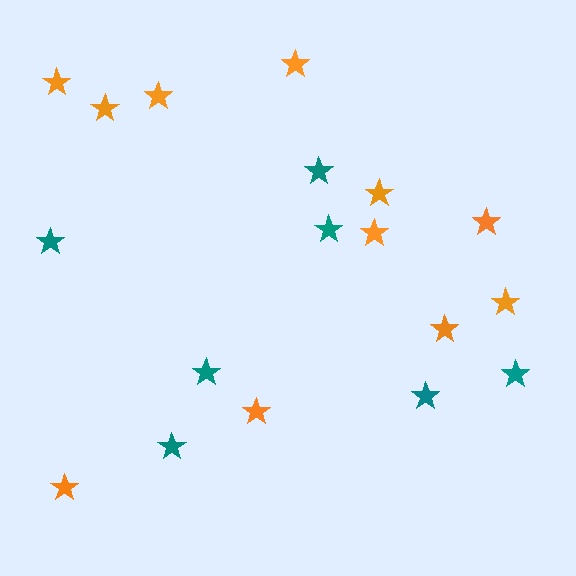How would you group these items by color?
There are 2 groups: one group of orange stars (11) and one group of teal stars (7).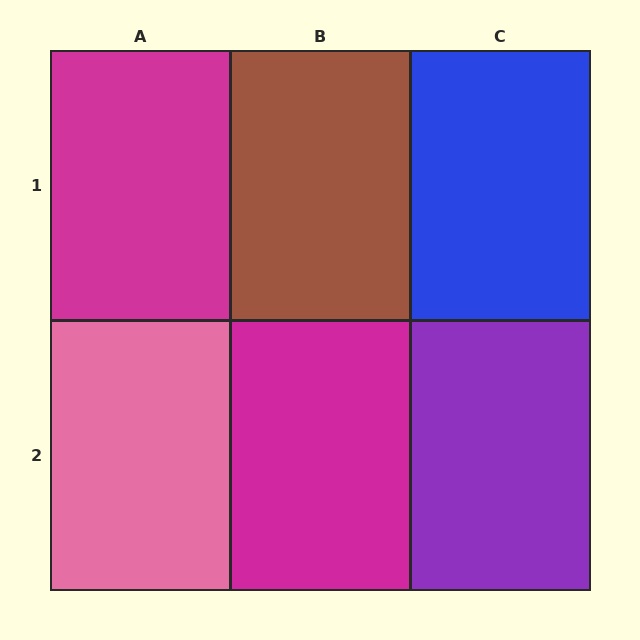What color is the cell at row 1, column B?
Brown.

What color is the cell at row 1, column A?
Magenta.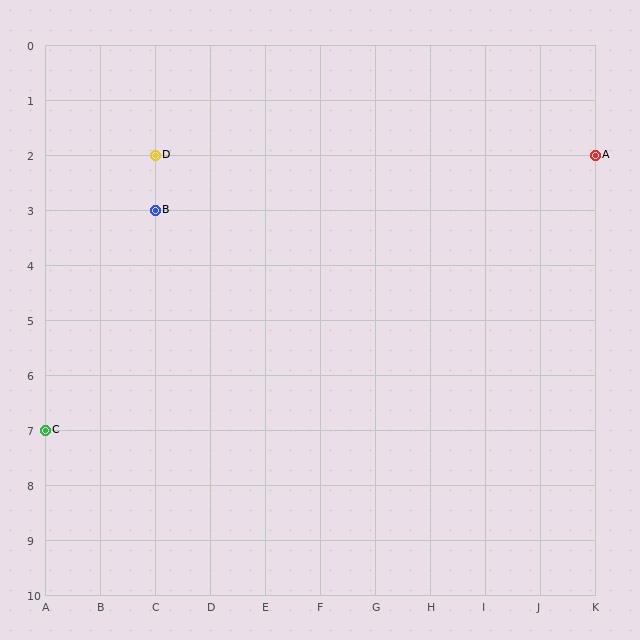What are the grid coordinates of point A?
Point A is at grid coordinates (K, 2).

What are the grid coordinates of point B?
Point B is at grid coordinates (C, 3).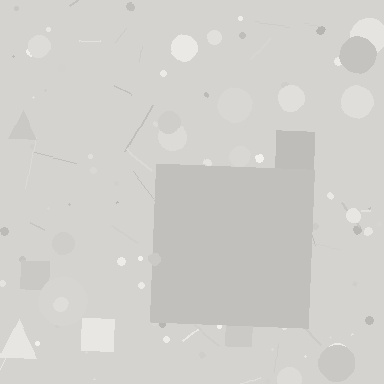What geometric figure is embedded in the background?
A square is embedded in the background.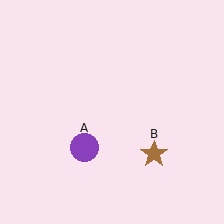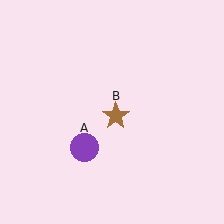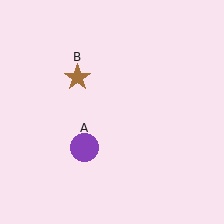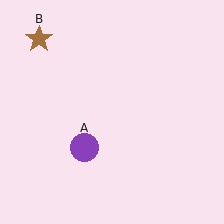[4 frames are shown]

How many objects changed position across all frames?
1 object changed position: brown star (object B).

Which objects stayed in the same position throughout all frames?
Purple circle (object A) remained stationary.